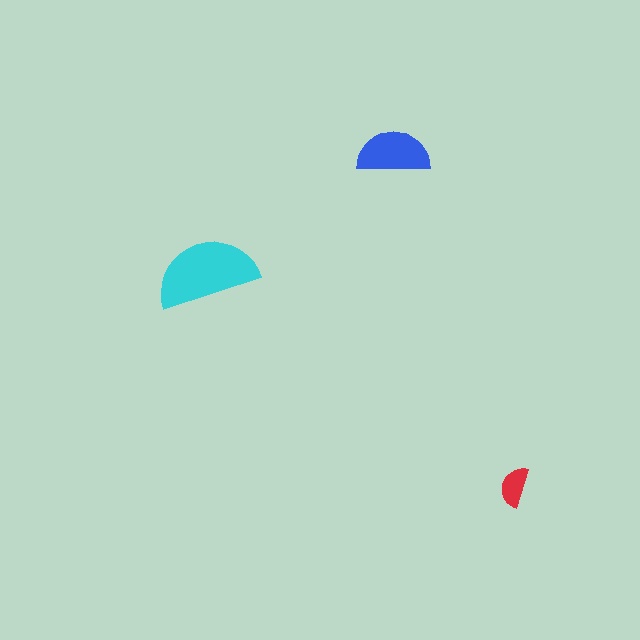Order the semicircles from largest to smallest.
the cyan one, the blue one, the red one.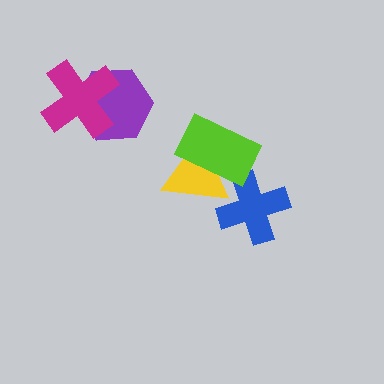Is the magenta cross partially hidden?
No, no other shape covers it.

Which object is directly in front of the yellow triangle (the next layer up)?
The blue cross is directly in front of the yellow triangle.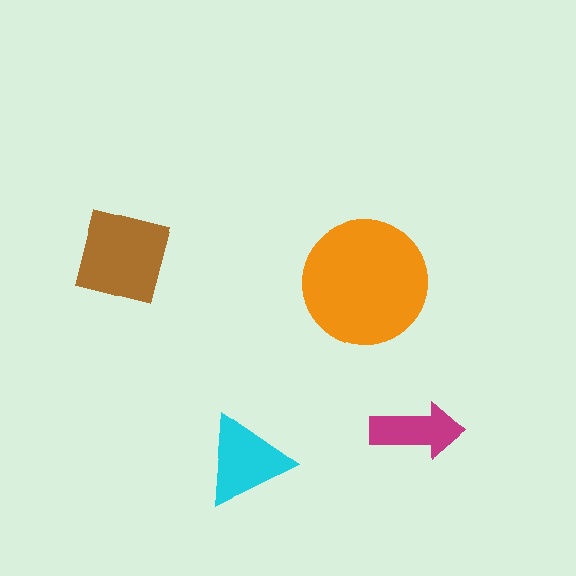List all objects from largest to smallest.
The orange circle, the brown square, the cyan triangle, the magenta arrow.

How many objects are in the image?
There are 4 objects in the image.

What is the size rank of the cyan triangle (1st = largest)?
3rd.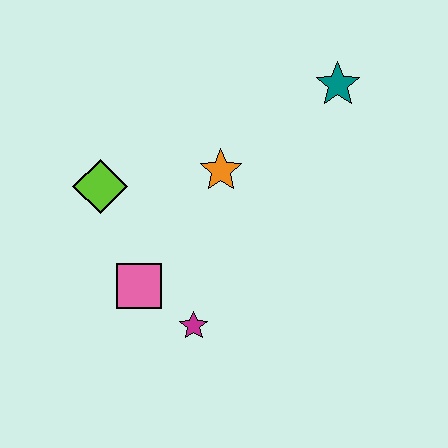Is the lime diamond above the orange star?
No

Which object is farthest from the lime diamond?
The teal star is farthest from the lime diamond.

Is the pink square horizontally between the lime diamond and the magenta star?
Yes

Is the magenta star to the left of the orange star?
Yes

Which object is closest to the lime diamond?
The pink square is closest to the lime diamond.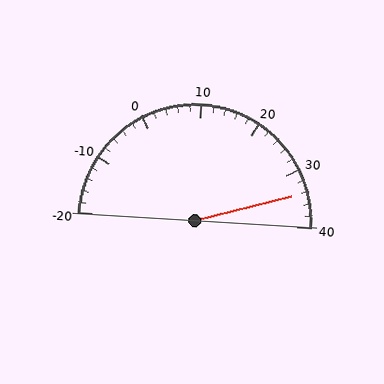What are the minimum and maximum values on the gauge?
The gauge ranges from -20 to 40.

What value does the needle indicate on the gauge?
The needle indicates approximately 34.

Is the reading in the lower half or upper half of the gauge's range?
The reading is in the upper half of the range (-20 to 40).